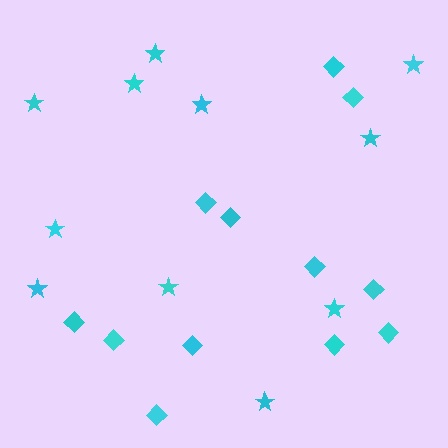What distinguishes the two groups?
There are 2 groups: one group of stars (11) and one group of diamonds (12).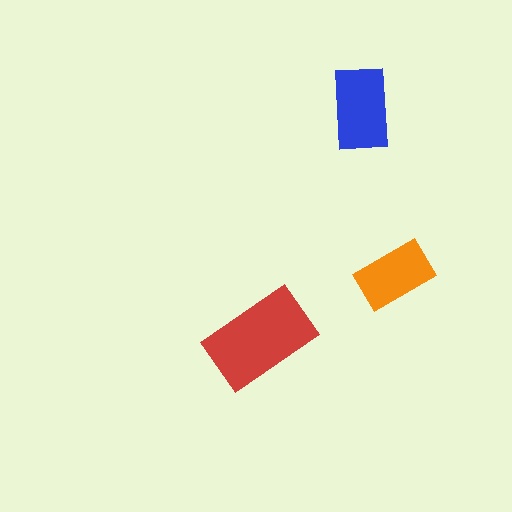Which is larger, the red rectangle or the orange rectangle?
The red one.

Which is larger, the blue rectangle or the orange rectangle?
The blue one.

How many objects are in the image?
There are 3 objects in the image.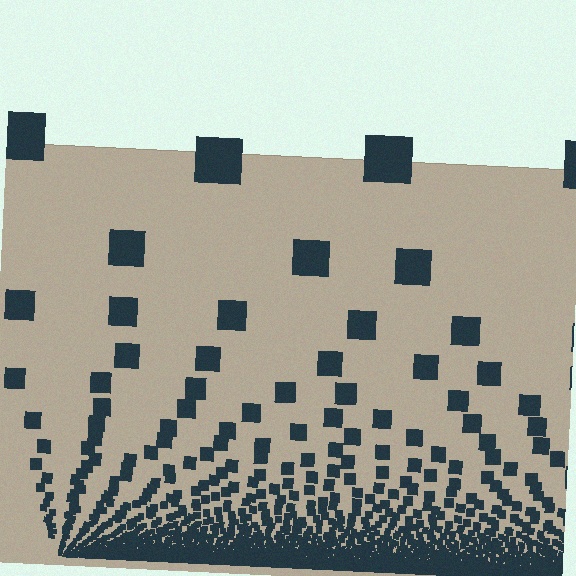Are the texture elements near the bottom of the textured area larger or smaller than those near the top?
Smaller. The gradient is inverted — elements near the bottom are smaller and denser.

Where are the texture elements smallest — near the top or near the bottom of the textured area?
Near the bottom.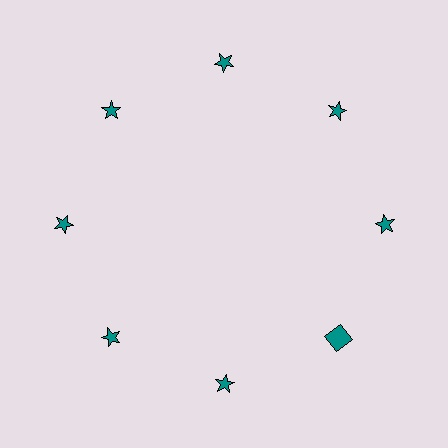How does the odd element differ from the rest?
It has a different shape: square instead of star.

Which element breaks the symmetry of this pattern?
The teal square at roughly the 4 o'clock position breaks the symmetry. All other shapes are teal stars.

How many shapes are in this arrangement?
There are 8 shapes arranged in a ring pattern.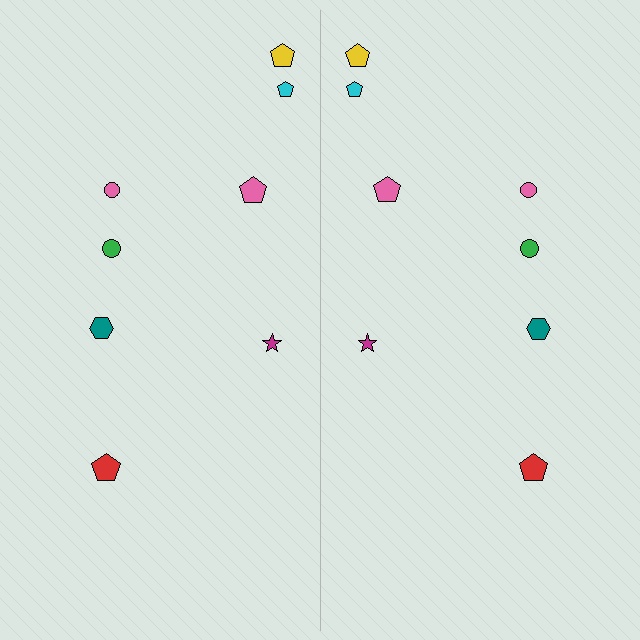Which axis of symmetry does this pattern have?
The pattern has a vertical axis of symmetry running through the center of the image.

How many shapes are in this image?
There are 16 shapes in this image.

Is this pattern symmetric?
Yes, this pattern has bilateral (reflection) symmetry.